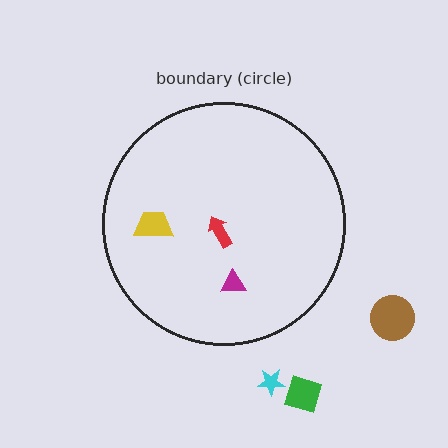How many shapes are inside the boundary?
3 inside, 3 outside.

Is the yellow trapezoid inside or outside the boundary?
Inside.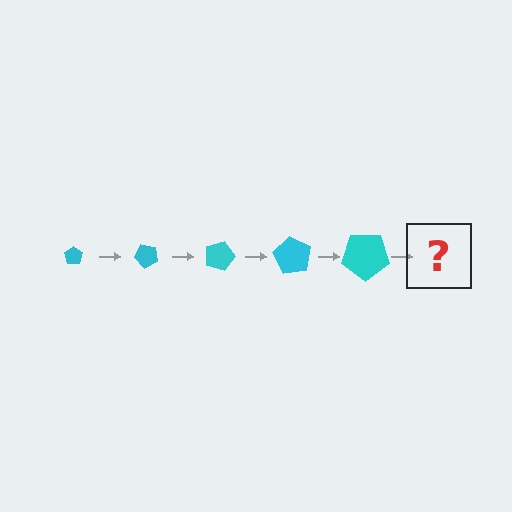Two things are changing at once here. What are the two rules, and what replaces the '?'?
The two rules are that the pentagon grows larger each step and it rotates 45 degrees each step. The '?' should be a pentagon, larger than the previous one and rotated 225 degrees from the start.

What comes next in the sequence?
The next element should be a pentagon, larger than the previous one and rotated 225 degrees from the start.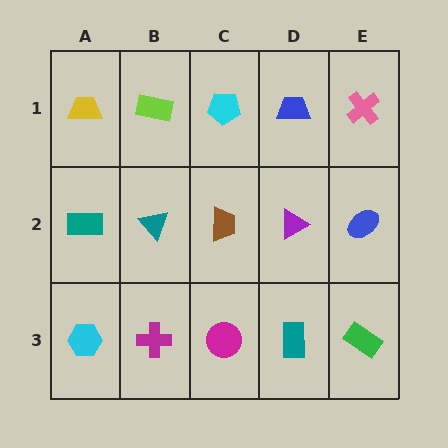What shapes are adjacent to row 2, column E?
A pink cross (row 1, column E), a green rectangle (row 3, column E), a purple triangle (row 2, column D).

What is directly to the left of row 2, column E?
A purple triangle.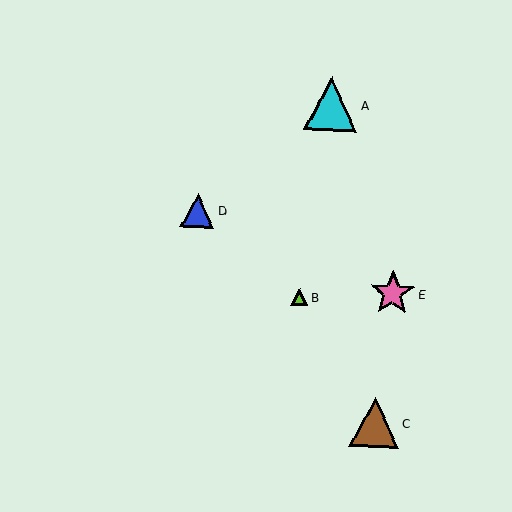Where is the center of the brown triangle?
The center of the brown triangle is at (374, 423).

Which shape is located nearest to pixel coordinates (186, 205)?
The blue triangle (labeled D) at (198, 211) is nearest to that location.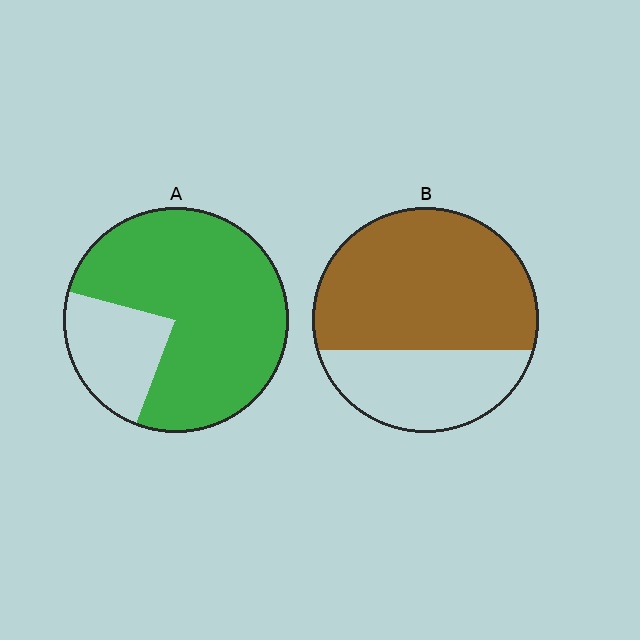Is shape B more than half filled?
Yes.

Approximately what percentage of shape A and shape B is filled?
A is approximately 75% and B is approximately 65%.